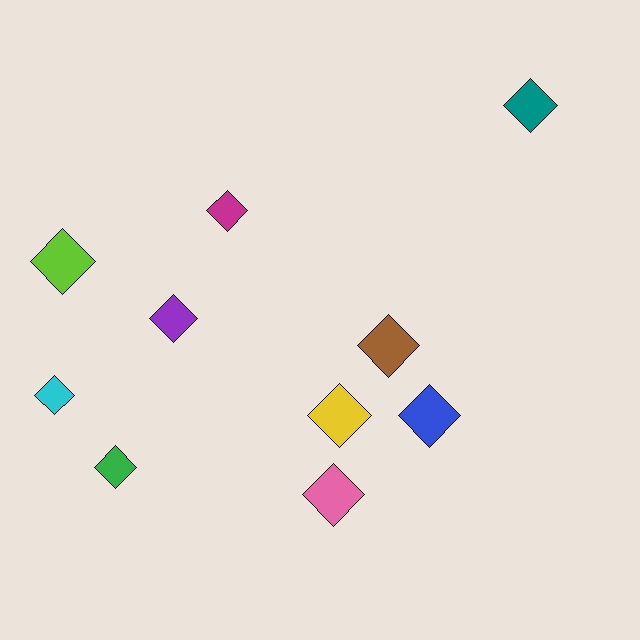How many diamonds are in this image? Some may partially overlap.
There are 10 diamonds.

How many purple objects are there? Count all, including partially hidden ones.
There is 1 purple object.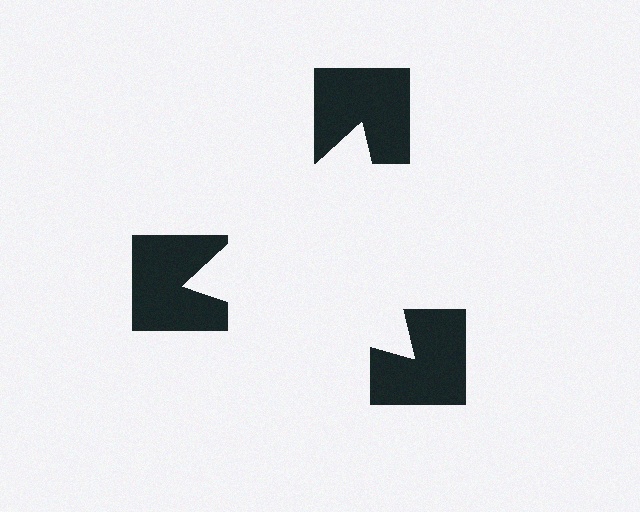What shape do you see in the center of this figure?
An illusory triangle — its edges are inferred from the aligned wedge cuts in the notched squares, not physically drawn.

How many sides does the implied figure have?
3 sides.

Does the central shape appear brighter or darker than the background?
It typically appears slightly brighter than the background, even though no actual brightness change is drawn.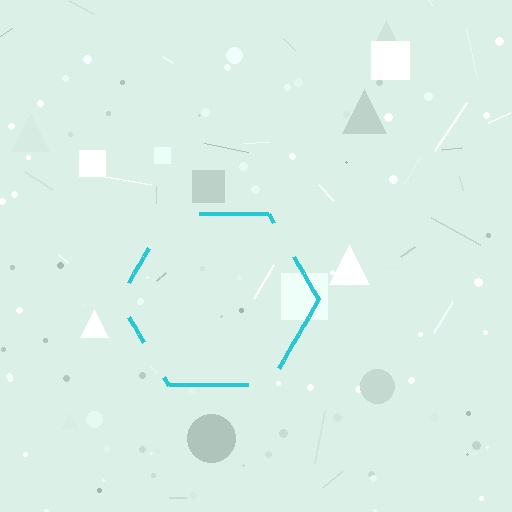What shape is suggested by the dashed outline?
The dashed outline suggests a hexagon.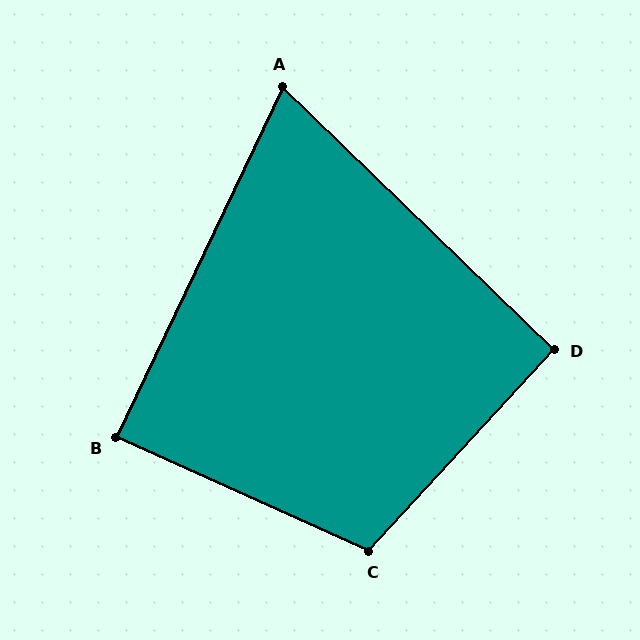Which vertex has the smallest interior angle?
A, at approximately 71 degrees.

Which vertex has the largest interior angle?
C, at approximately 109 degrees.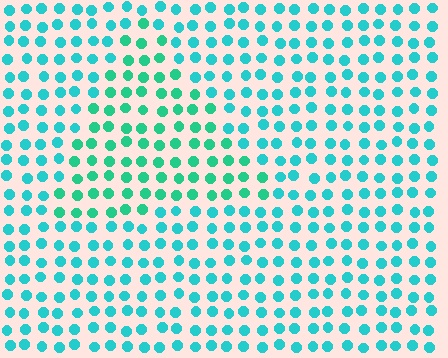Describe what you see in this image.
The image is filled with small cyan elements in a uniform arrangement. A triangle-shaped region is visible where the elements are tinted to a slightly different hue, forming a subtle color boundary.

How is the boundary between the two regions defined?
The boundary is defined purely by a slight shift in hue (about 24 degrees). Spacing, size, and orientation are identical on both sides.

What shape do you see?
I see a triangle.